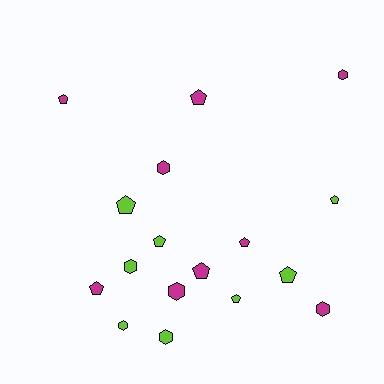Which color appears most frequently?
Magenta, with 9 objects.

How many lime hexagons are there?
There are 3 lime hexagons.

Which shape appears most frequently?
Pentagon, with 10 objects.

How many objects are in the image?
There are 17 objects.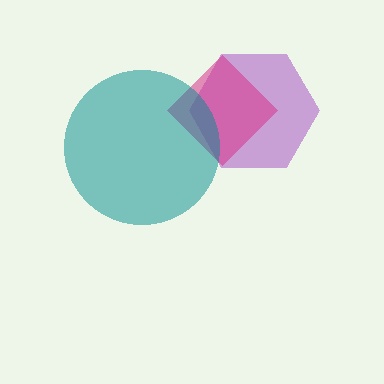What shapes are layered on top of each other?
The layered shapes are: a purple hexagon, a magenta diamond, a teal circle.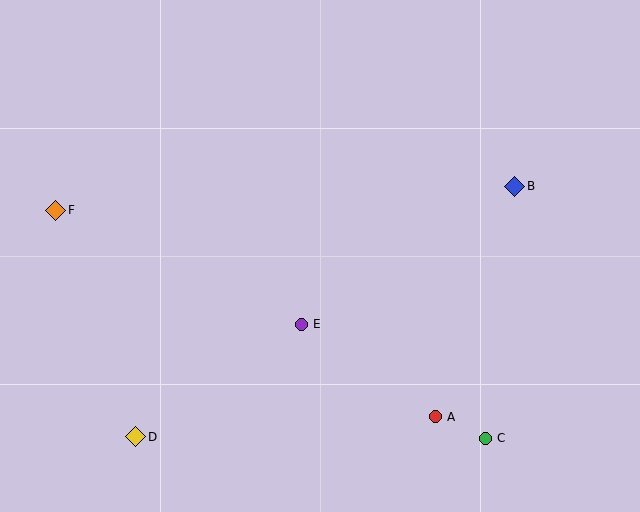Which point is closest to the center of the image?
Point E at (301, 324) is closest to the center.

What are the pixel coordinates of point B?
Point B is at (515, 186).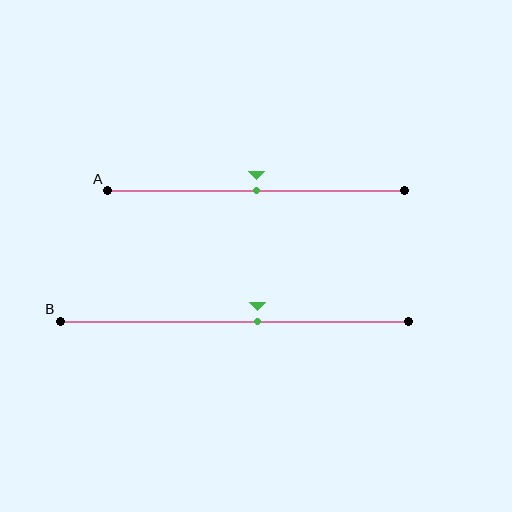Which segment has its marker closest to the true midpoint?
Segment A has its marker closest to the true midpoint.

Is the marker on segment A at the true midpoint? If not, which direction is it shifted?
Yes, the marker on segment A is at the true midpoint.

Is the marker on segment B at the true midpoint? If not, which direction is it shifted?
No, the marker on segment B is shifted to the right by about 7% of the segment length.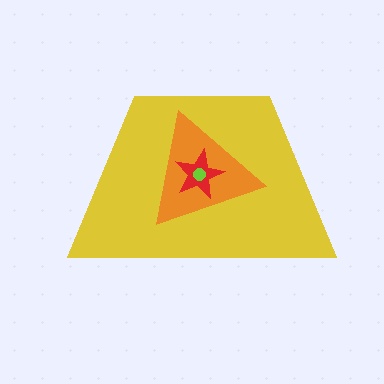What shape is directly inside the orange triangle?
The red star.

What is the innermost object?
The lime circle.